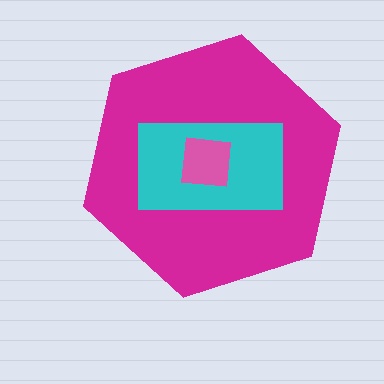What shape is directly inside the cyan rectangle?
The pink square.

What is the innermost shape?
The pink square.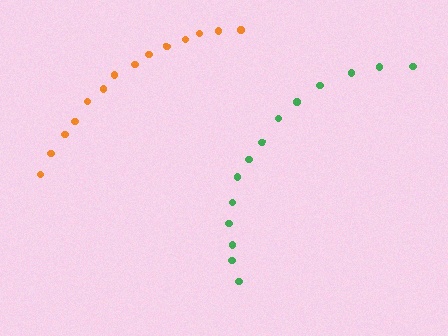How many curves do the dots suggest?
There are 2 distinct paths.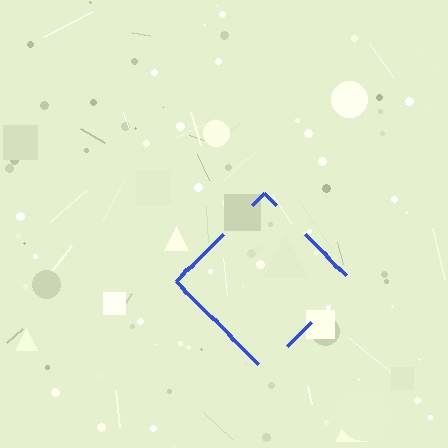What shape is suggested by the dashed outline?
The dashed outline suggests a diamond.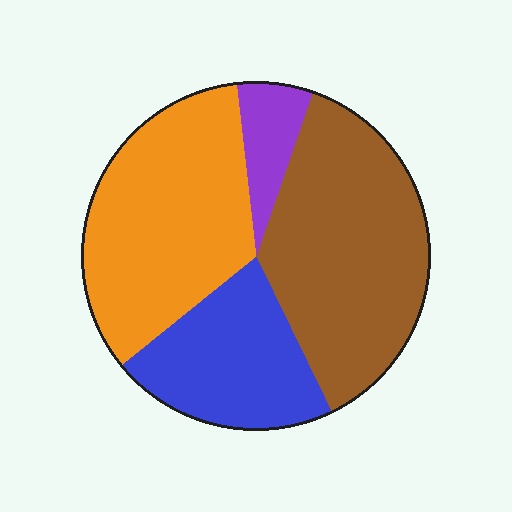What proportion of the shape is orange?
Orange takes up between a third and a half of the shape.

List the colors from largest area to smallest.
From largest to smallest: brown, orange, blue, purple.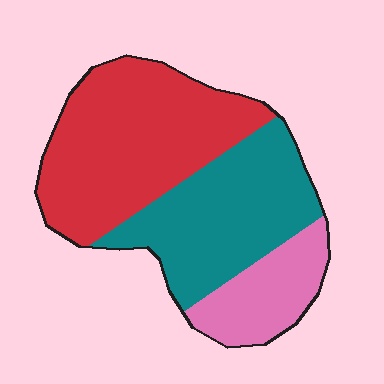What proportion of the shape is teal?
Teal covers about 35% of the shape.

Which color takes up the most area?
Red, at roughly 45%.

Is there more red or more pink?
Red.